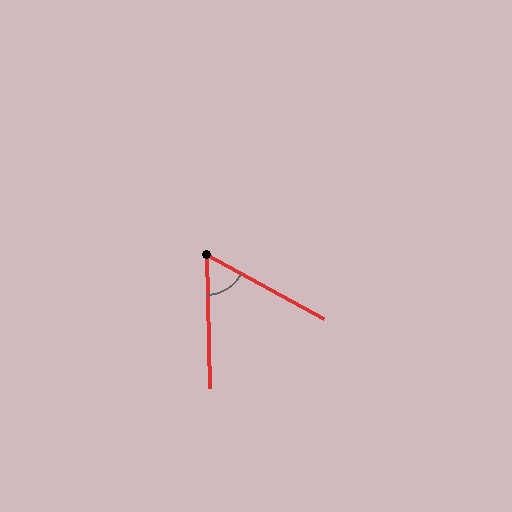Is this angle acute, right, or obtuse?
It is acute.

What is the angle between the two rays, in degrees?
Approximately 60 degrees.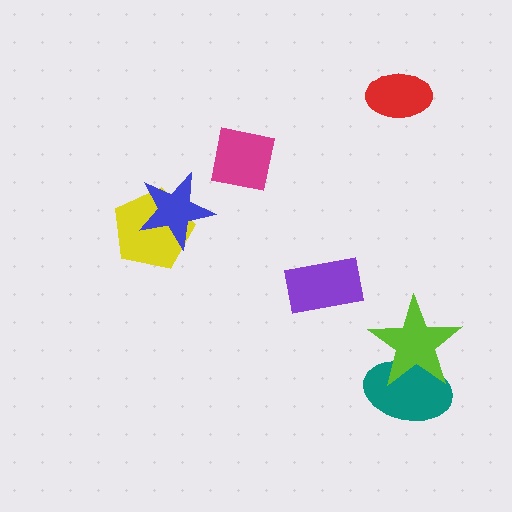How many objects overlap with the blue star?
1 object overlaps with the blue star.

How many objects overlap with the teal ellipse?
1 object overlaps with the teal ellipse.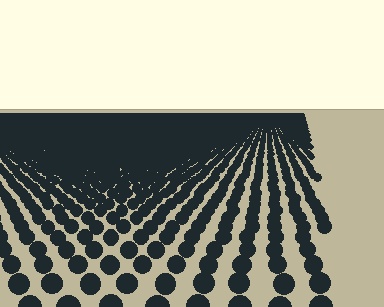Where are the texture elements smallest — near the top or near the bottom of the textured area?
Near the top.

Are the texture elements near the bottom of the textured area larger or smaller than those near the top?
Larger. Near the bottom, elements are closer to the viewer and appear at a bigger on-screen size.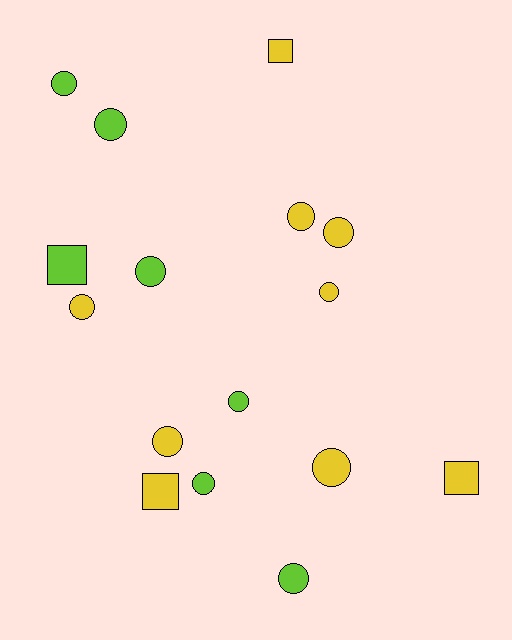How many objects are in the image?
There are 16 objects.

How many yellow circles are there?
There are 6 yellow circles.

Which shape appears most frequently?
Circle, with 12 objects.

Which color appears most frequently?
Yellow, with 9 objects.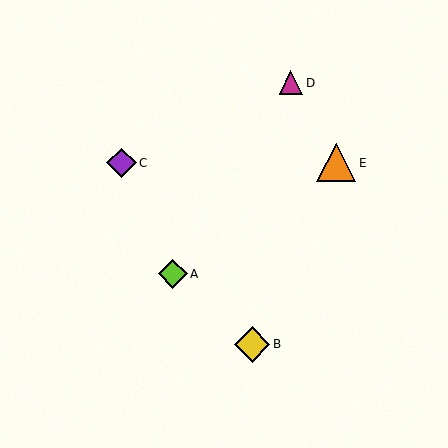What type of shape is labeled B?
Shape B is a yellow diamond.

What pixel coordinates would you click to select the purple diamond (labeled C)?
Click at (122, 163) to select the purple diamond C.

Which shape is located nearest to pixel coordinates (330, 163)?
The orange triangle (labeled E) at (336, 163) is nearest to that location.